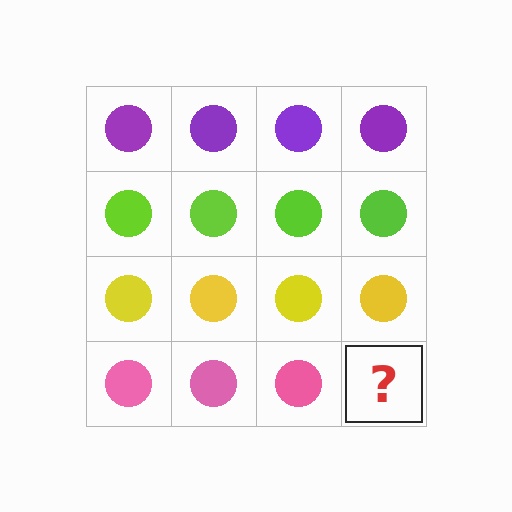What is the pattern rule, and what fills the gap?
The rule is that each row has a consistent color. The gap should be filled with a pink circle.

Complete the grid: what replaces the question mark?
The question mark should be replaced with a pink circle.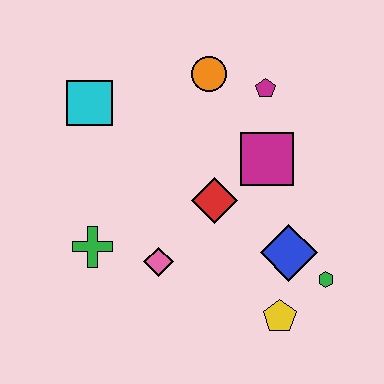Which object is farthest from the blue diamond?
The cyan square is farthest from the blue diamond.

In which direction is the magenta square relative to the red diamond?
The magenta square is to the right of the red diamond.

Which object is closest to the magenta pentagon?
The orange circle is closest to the magenta pentagon.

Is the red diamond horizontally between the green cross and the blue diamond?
Yes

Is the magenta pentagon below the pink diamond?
No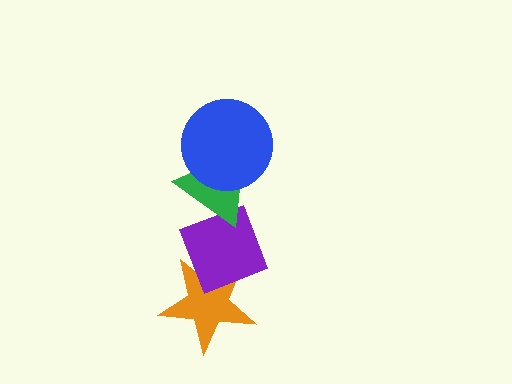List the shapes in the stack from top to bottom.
From top to bottom: the blue circle, the green triangle, the purple diamond, the orange star.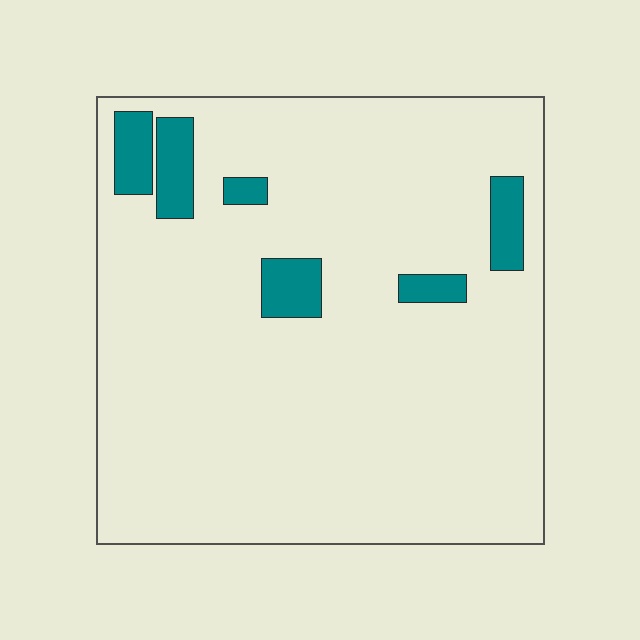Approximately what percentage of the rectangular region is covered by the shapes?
Approximately 10%.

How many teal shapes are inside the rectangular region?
6.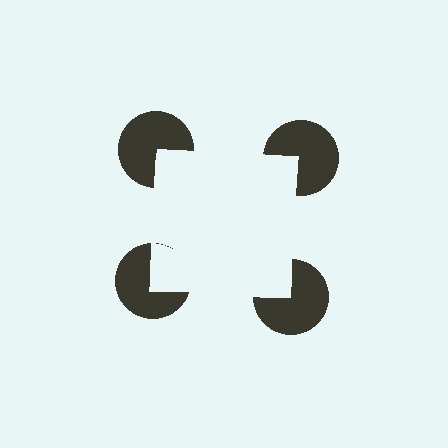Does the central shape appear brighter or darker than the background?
It typically appears slightly brighter than the background, even though no actual brightness change is drawn.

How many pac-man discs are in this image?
There are 4 — one at each vertex of the illusory square.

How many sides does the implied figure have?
4 sides.